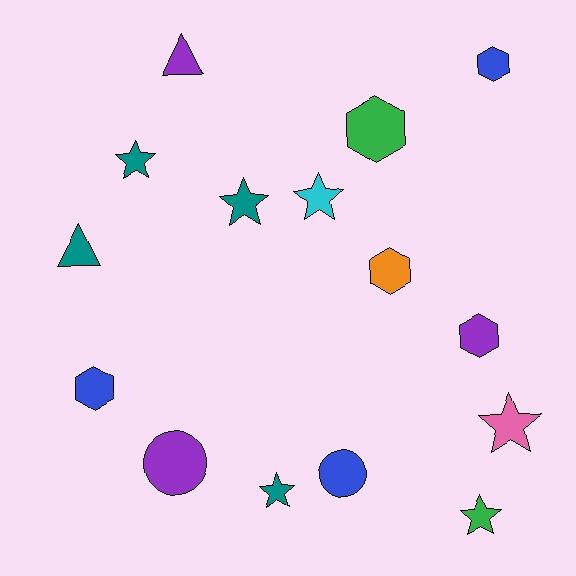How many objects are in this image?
There are 15 objects.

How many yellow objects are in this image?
There are no yellow objects.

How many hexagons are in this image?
There are 5 hexagons.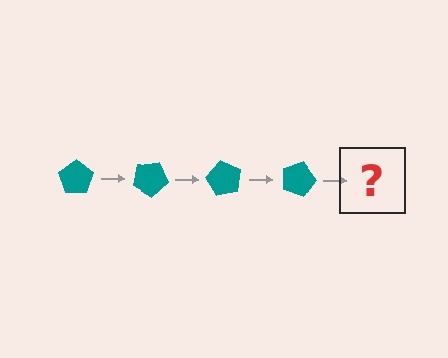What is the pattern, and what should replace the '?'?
The pattern is that the pentagon rotates 30 degrees each step. The '?' should be a teal pentagon rotated 120 degrees.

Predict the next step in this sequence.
The next step is a teal pentagon rotated 120 degrees.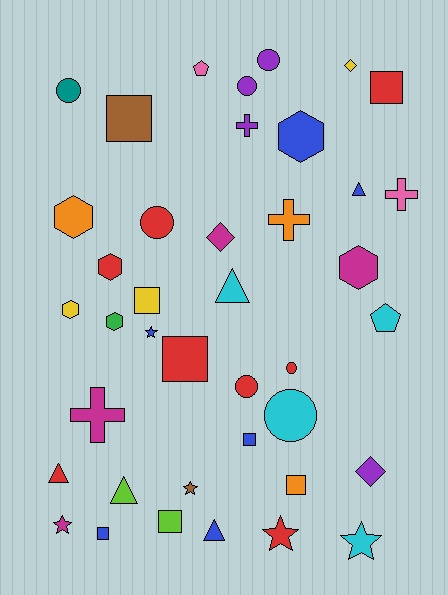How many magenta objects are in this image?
There are 4 magenta objects.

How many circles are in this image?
There are 7 circles.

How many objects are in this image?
There are 40 objects.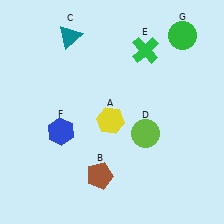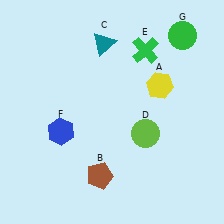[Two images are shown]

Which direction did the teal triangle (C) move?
The teal triangle (C) moved right.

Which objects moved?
The objects that moved are: the yellow hexagon (A), the teal triangle (C).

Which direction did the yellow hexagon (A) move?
The yellow hexagon (A) moved right.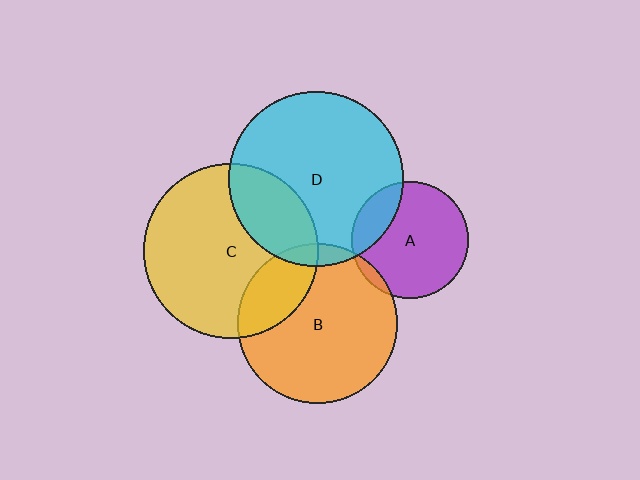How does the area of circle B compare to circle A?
Approximately 1.9 times.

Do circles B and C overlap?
Yes.